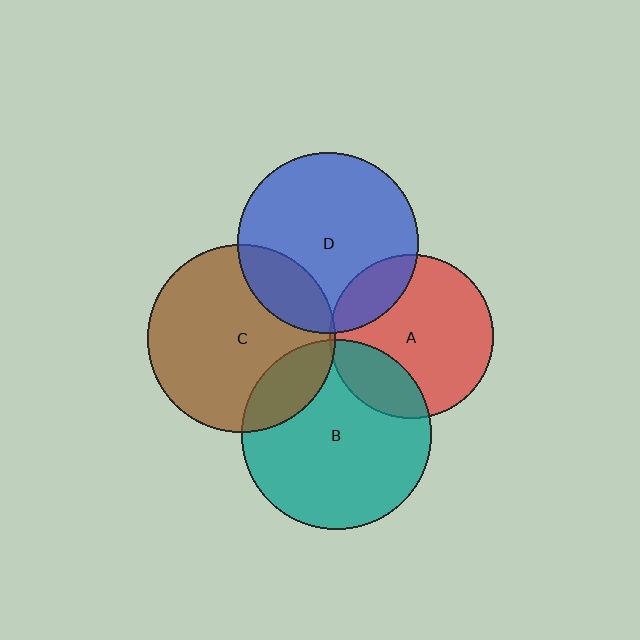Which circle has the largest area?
Circle B (teal).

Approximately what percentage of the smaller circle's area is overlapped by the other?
Approximately 20%.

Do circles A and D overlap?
Yes.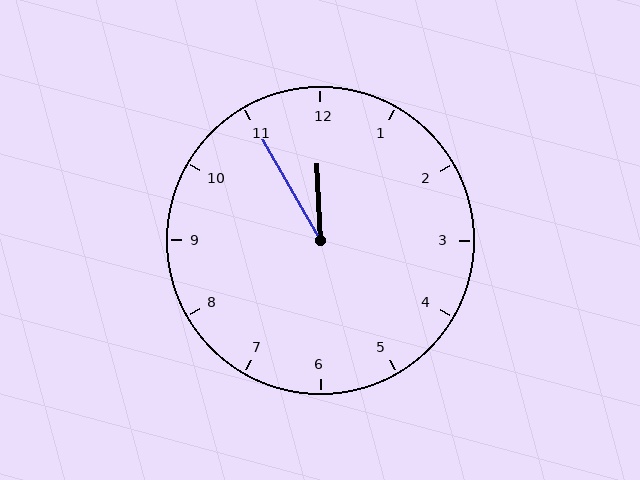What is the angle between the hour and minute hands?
Approximately 28 degrees.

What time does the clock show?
11:55.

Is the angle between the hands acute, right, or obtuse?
It is acute.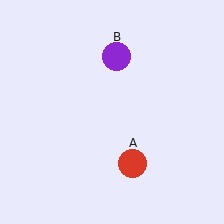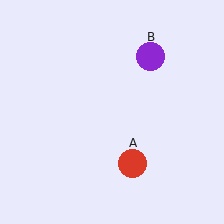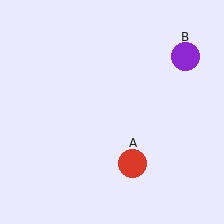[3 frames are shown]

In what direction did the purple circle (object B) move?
The purple circle (object B) moved right.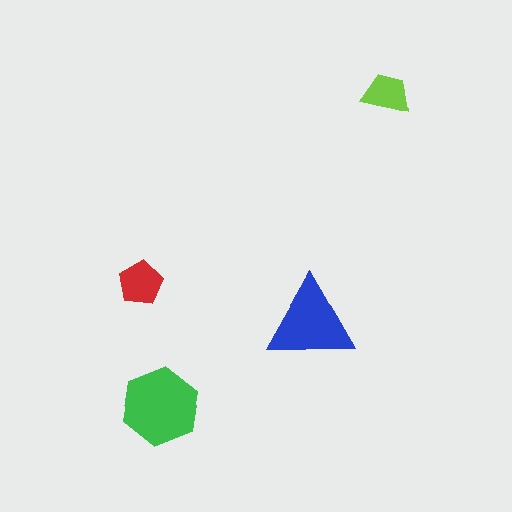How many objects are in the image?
There are 4 objects in the image.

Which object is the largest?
The green hexagon.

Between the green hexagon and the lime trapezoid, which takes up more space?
The green hexagon.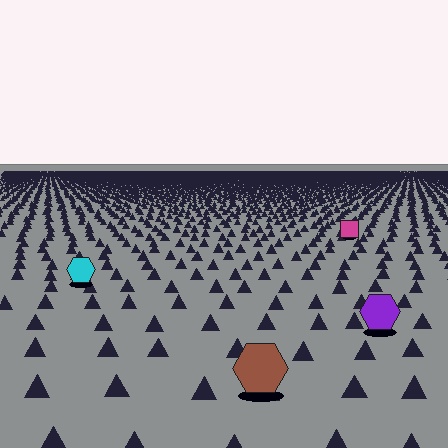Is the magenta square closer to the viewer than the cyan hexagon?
No. The cyan hexagon is closer — you can tell from the texture gradient: the ground texture is coarser near it.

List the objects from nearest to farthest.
From nearest to farthest: the brown hexagon, the purple hexagon, the cyan hexagon, the magenta square.